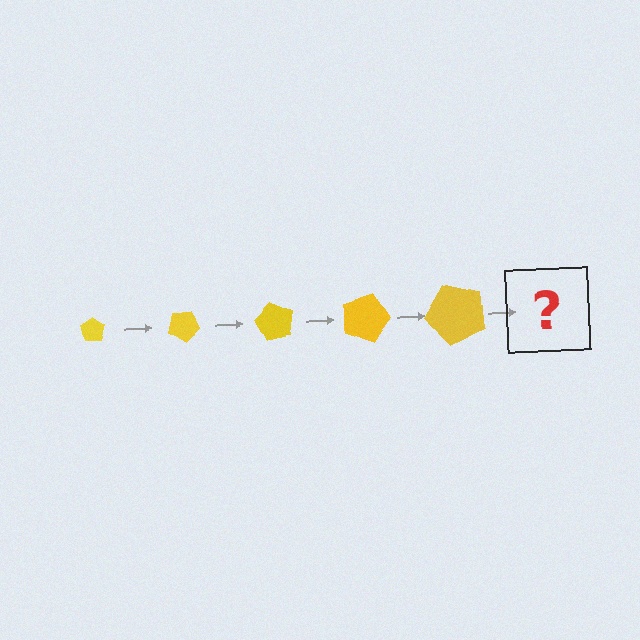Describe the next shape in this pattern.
It should be a pentagon, larger than the previous one and rotated 150 degrees from the start.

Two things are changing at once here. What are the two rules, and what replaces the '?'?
The two rules are that the pentagon grows larger each step and it rotates 30 degrees each step. The '?' should be a pentagon, larger than the previous one and rotated 150 degrees from the start.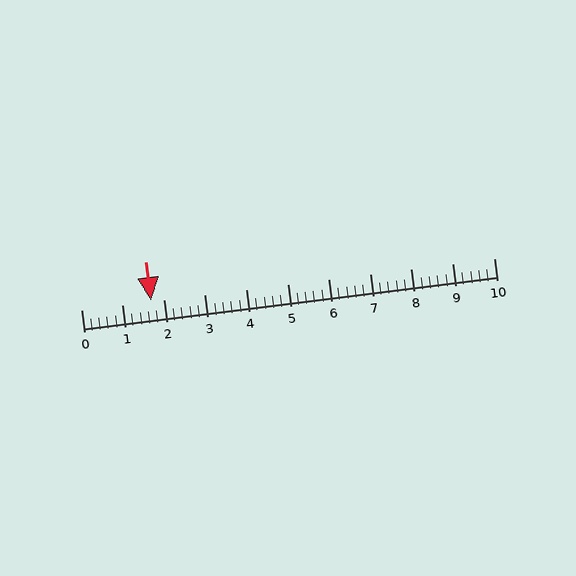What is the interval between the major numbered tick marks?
The major tick marks are spaced 1 units apart.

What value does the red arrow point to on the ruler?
The red arrow points to approximately 1.7.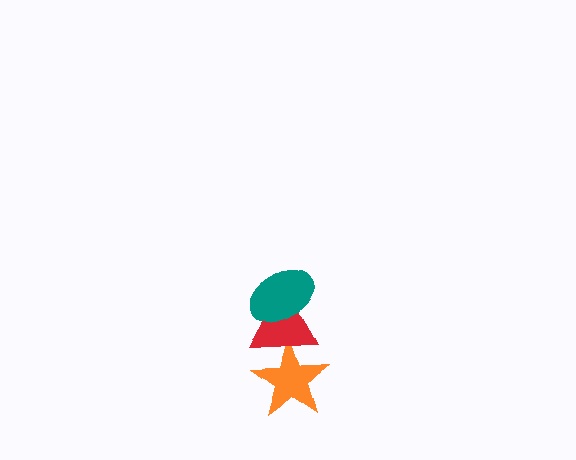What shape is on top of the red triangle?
The teal ellipse is on top of the red triangle.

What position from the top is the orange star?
The orange star is 3rd from the top.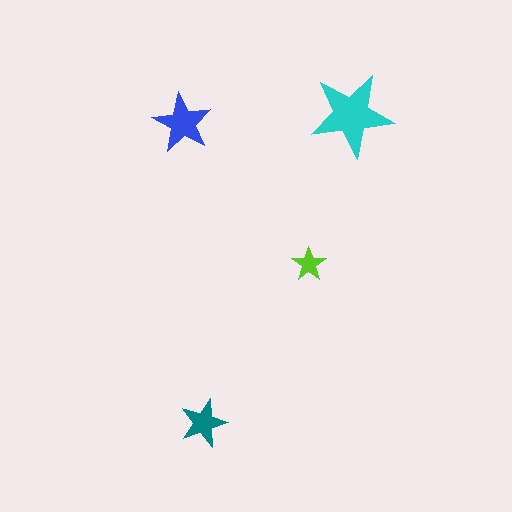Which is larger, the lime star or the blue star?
The blue one.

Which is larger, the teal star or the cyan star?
The cyan one.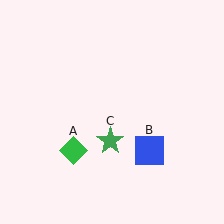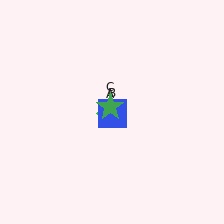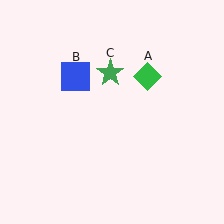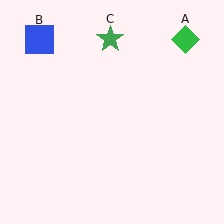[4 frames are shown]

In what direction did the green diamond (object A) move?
The green diamond (object A) moved up and to the right.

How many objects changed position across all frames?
3 objects changed position: green diamond (object A), blue square (object B), green star (object C).